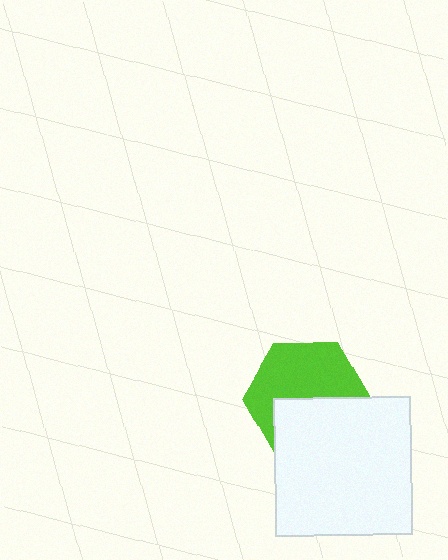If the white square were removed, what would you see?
You would see the complete lime hexagon.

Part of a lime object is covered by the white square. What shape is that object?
It is a hexagon.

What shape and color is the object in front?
The object in front is a white square.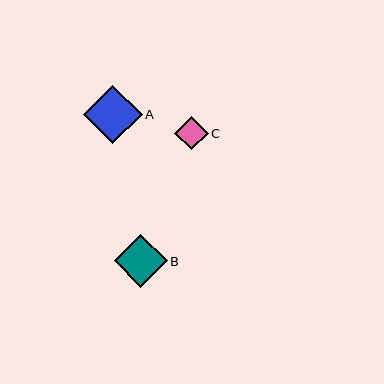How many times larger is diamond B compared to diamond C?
Diamond B is approximately 1.6 times the size of diamond C.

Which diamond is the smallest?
Diamond C is the smallest with a size of approximately 33 pixels.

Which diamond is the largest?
Diamond A is the largest with a size of approximately 59 pixels.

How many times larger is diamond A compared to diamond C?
Diamond A is approximately 1.8 times the size of diamond C.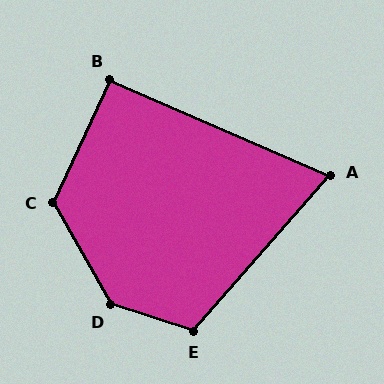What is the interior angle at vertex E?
Approximately 114 degrees (obtuse).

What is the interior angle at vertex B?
Approximately 91 degrees (approximately right).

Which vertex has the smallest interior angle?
A, at approximately 72 degrees.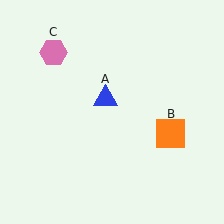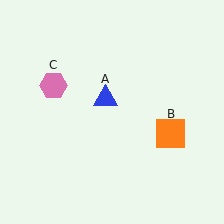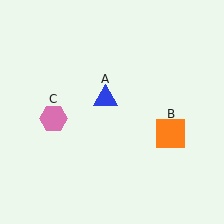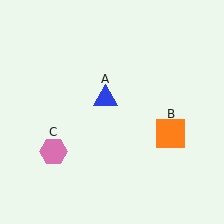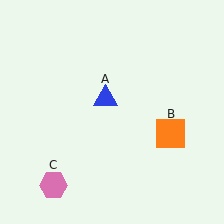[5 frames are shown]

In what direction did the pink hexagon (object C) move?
The pink hexagon (object C) moved down.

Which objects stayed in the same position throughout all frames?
Blue triangle (object A) and orange square (object B) remained stationary.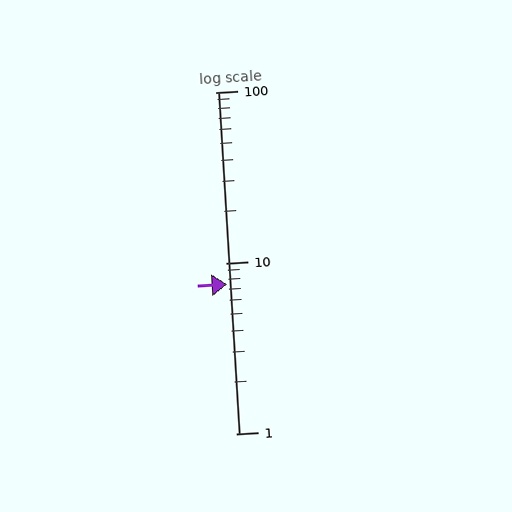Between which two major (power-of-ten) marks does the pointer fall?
The pointer is between 1 and 10.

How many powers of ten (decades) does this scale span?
The scale spans 2 decades, from 1 to 100.